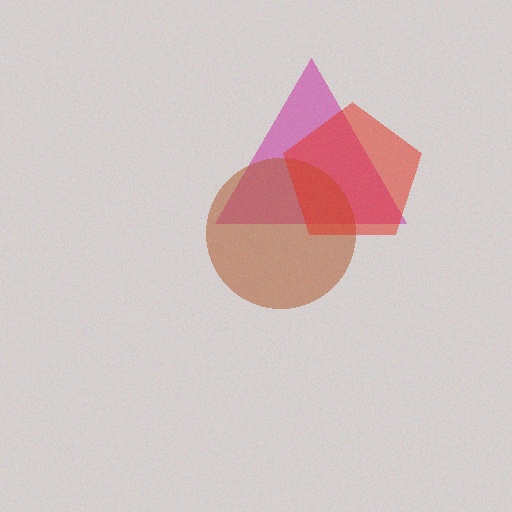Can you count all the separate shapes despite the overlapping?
Yes, there are 3 separate shapes.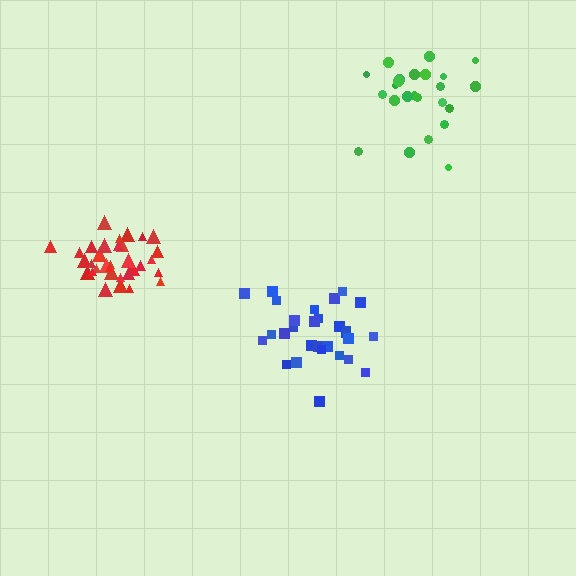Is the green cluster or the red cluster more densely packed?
Red.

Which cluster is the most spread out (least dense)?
Blue.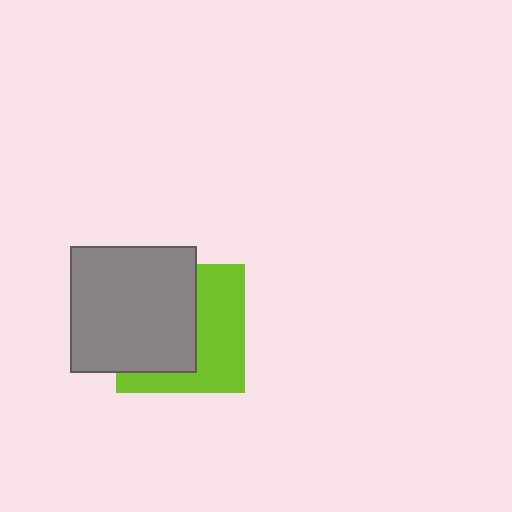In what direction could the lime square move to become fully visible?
The lime square could move right. That would shift it out from behind the gray square entirely.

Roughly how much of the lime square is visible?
About half of it is visible (roughly 47%).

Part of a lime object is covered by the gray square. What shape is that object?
It is a square.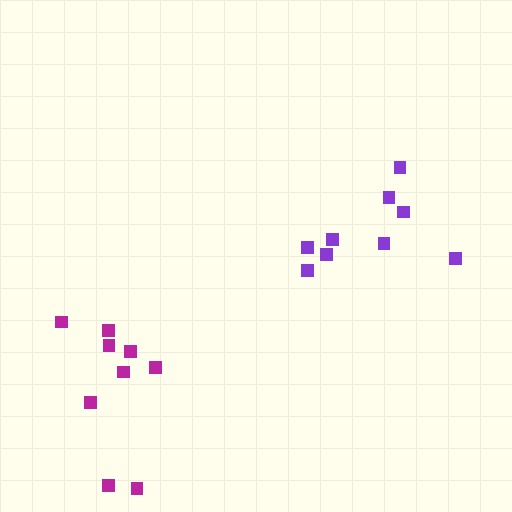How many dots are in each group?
Group 1: 9 dots, Group 2: 9 dots (18 total).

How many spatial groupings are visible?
There are 2 spatial groupings.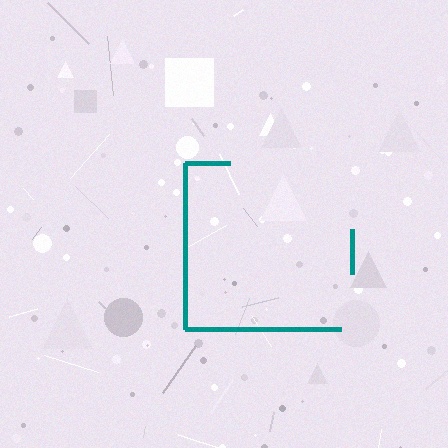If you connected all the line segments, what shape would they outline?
They would outline a square.